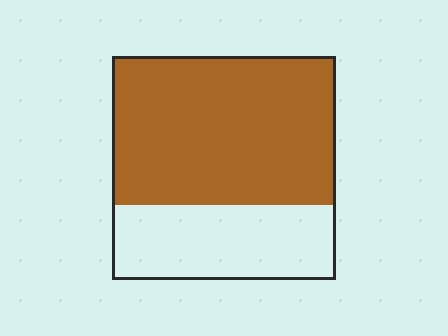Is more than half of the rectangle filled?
Yes.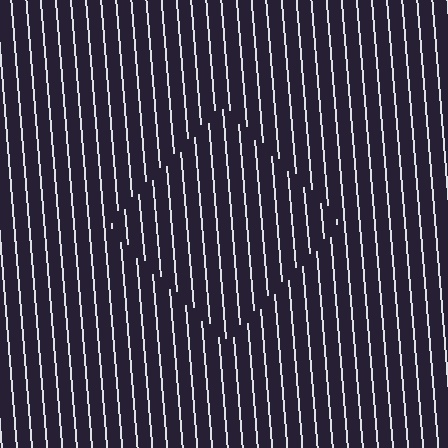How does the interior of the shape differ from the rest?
The interior of the shape contains the same grating, shifted by half a period — the contour is defined by the phase discontinuity where line-ends from the inner and outer gratings abut.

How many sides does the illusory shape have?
4 sides — the line-ends trace a square.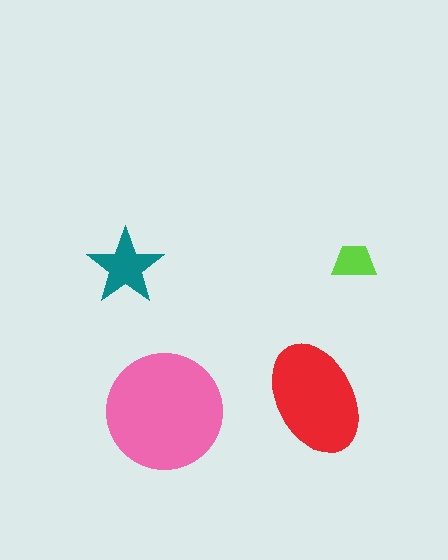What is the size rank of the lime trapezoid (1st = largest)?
4th.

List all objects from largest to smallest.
The pink circle, the red ellipse, the teal star, the lime trapezoid.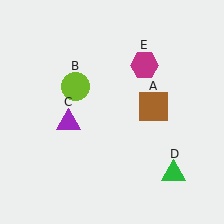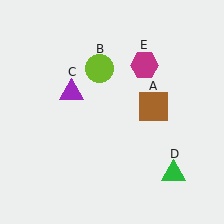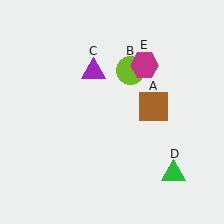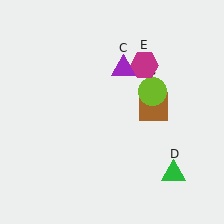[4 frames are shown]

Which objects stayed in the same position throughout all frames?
Brown square (object A) and green triangle (object D) and magenta hexagon (object E) remained stationary.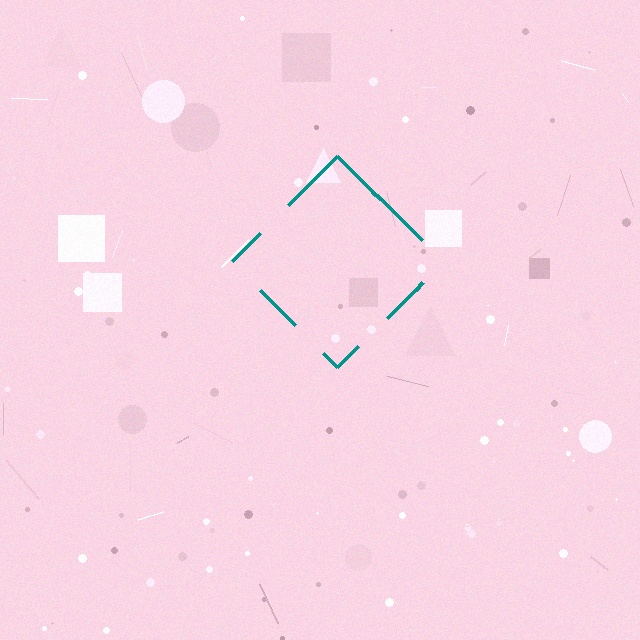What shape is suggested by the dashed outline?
The dashed outline suggests a diamond.